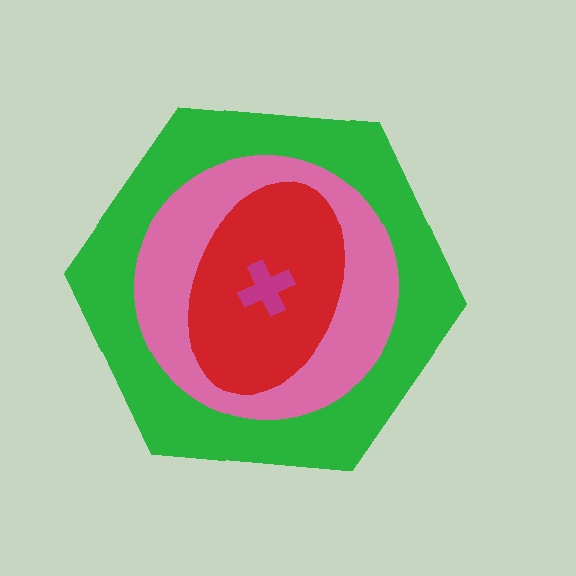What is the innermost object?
The magenta cross.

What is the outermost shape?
The green hexagon.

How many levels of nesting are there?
4.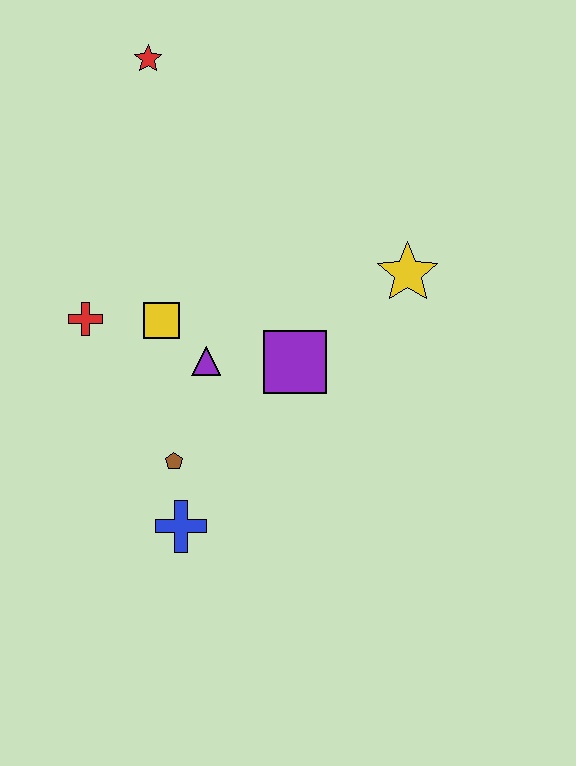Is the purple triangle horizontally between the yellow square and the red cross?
No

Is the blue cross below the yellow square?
Yes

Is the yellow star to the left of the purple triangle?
No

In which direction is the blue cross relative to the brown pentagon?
The blue cross is below the brown pentagon.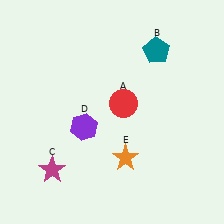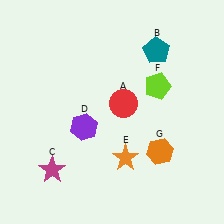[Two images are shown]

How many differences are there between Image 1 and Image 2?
There are 2 differences between the two images.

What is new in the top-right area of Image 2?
A lime pentagon (F) was added in the top-right area of Image 2.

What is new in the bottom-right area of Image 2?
An orange hexagon (G) was added in the bottom-right area of Image 2.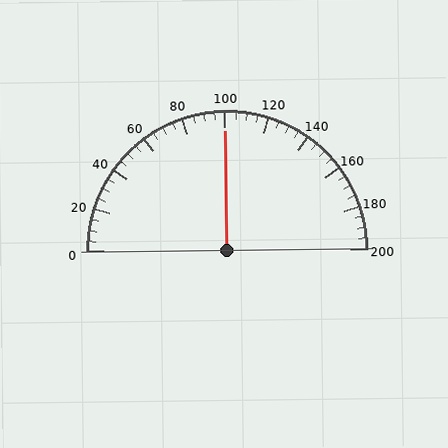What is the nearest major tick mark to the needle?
The nearest major tick mark is 100.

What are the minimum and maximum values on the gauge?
The gauge ranges from 0 to 200.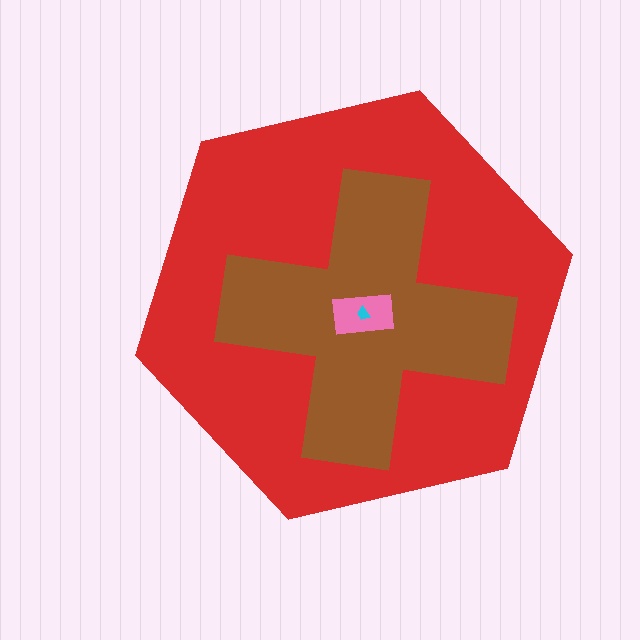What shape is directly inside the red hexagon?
The brown cross.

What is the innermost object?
The cyan trapezoid.